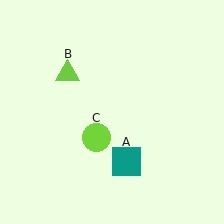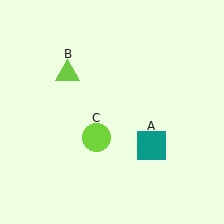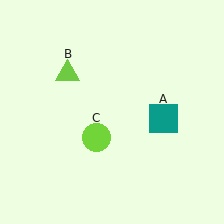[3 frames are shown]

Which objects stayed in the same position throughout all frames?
Lime triangle (object B) and lime circle (object C) remained stationary.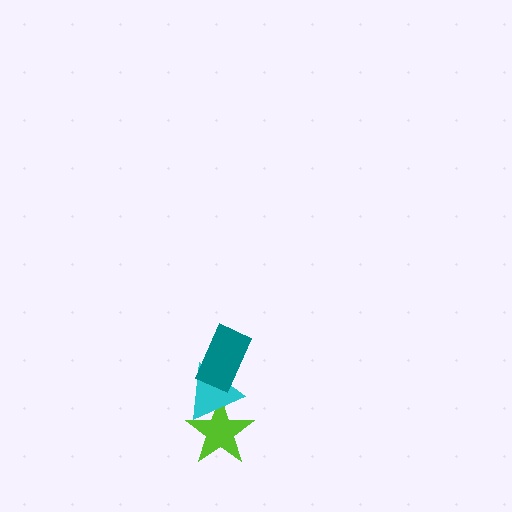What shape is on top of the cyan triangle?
The teal rectangle is on top of the cyan triangle.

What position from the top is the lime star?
The lime star is 3rd from the top.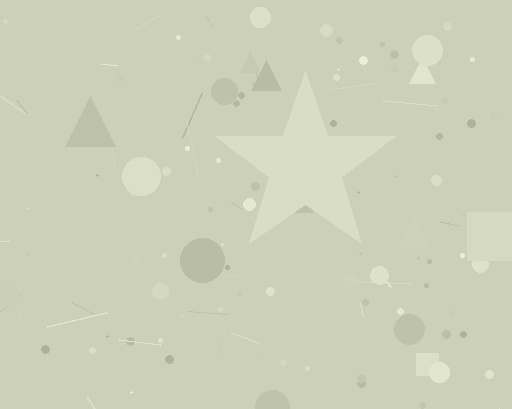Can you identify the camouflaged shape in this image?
The camouflaged shape is a star.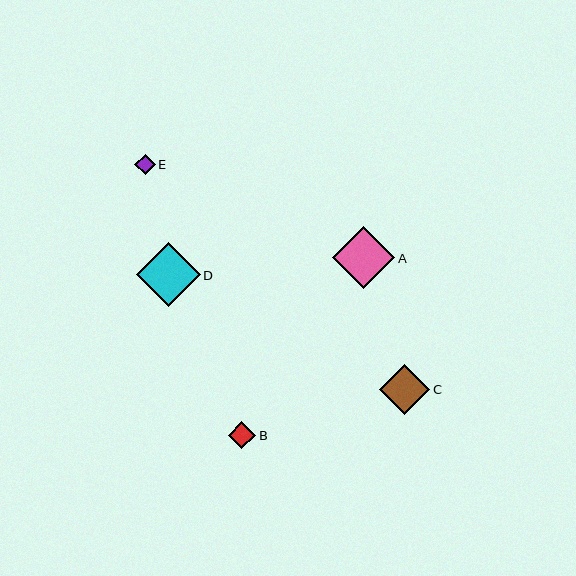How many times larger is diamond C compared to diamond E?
Diamond C is approximately 2.5 times the size of diamond E.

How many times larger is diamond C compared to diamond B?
Diamond C is approximately 1.9 times the size of diamond B.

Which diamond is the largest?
Diamond D is the largest with a size of approximately 64 pixels.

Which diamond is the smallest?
Diamond E is the smallest with a size of approximately 21 pixels.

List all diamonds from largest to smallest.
From largest to smallest: D, A, C, B, E.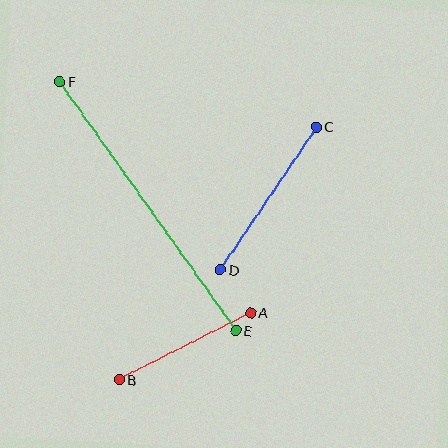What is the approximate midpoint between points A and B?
The midpoint is at approximately (185, 346) pixels.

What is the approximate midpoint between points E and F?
The midpoint is at approximately (148, 206) pixels.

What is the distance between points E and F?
The distance is approximately 304 pixels.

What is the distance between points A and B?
The distance is approximately 148 pixels.